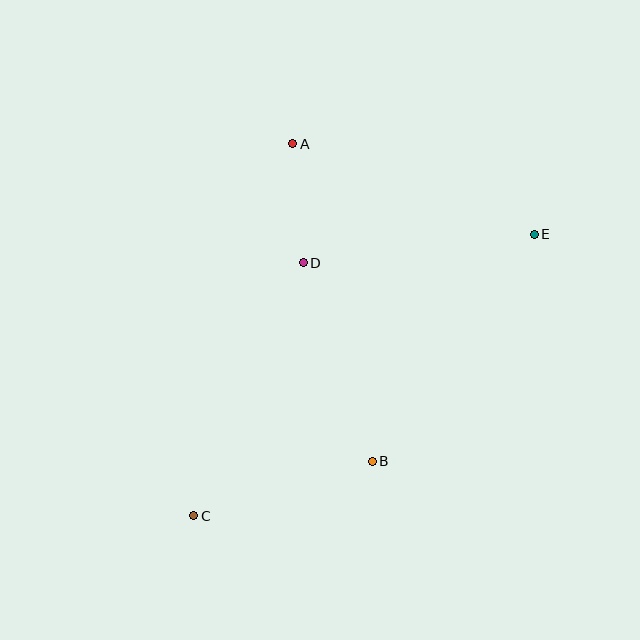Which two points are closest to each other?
Points A and D are closest to each other.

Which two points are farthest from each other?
Points C and E are farthest from each other.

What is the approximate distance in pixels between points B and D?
The distance between B and D is approximately 210 pixels.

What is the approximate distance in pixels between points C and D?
The distance between C and D is approximately 276 pixels.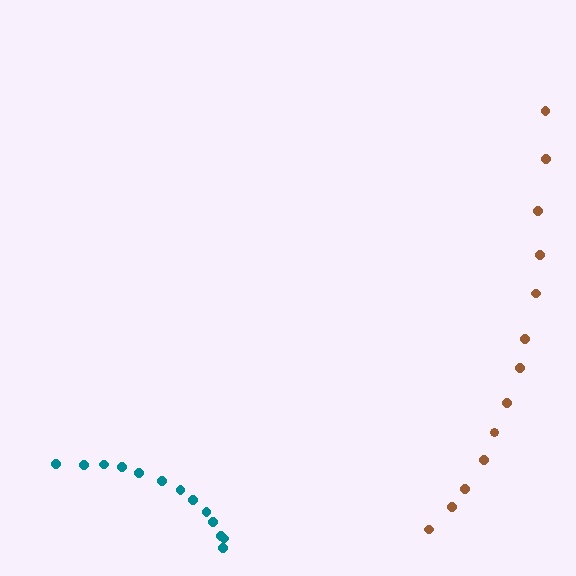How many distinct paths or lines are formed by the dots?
There are 2 distinct paths.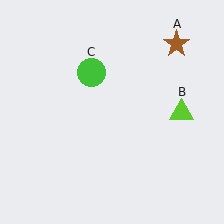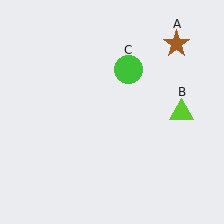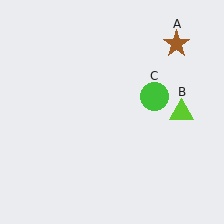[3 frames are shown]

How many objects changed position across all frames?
1 object changed position: green circle (object C).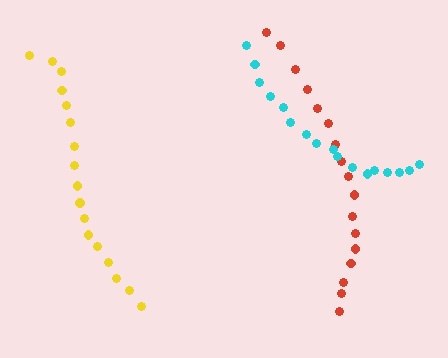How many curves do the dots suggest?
There are 3 distinct paths.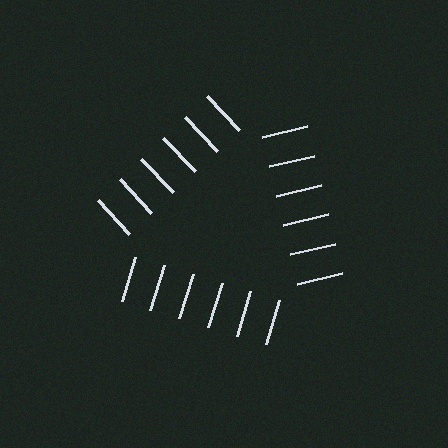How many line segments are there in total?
18 — 6 along each of the 3 edges.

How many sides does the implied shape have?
3 sides — the line-ends trace a triangle.